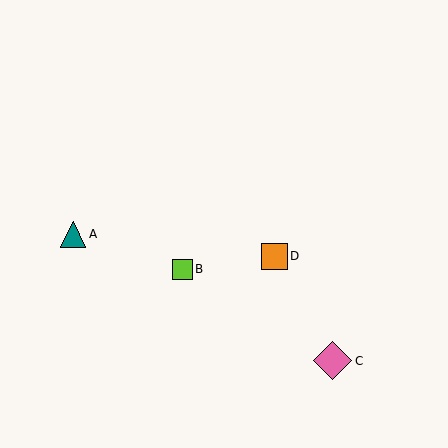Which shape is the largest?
The pink diamond (labeled C) is the largest.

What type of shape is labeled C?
Shape C is a pink diamond.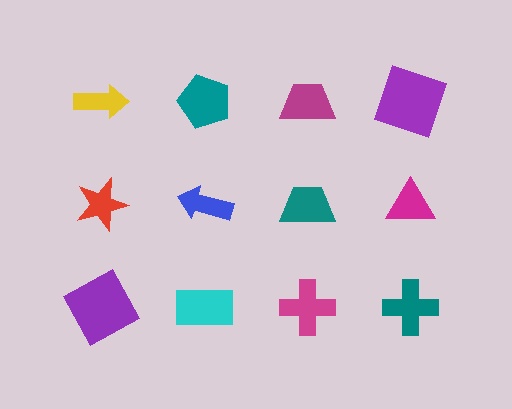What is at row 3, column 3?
A magenta cross.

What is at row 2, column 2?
A blue arrow.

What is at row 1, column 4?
A purple square.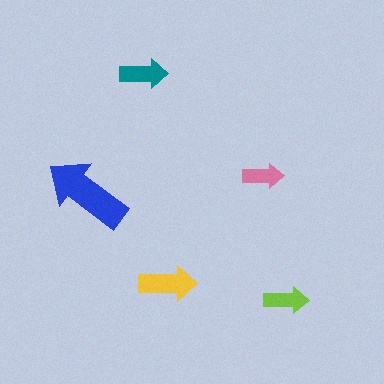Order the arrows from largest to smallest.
the blue one, the yellow one, the teal one, the lime one, the pink one.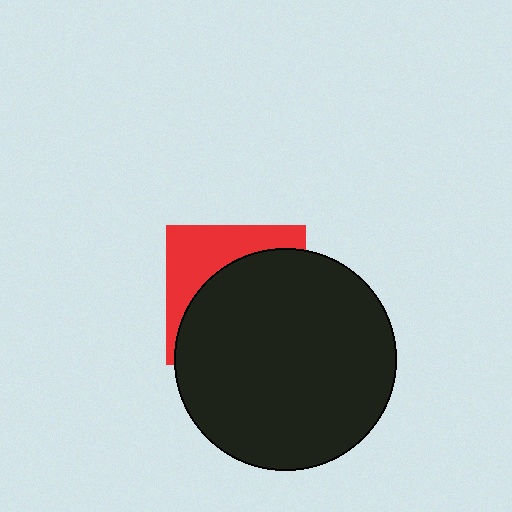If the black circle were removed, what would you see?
You would see the complete red square.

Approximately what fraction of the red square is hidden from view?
Roughly 65% of the red square is hidden behind the black circle.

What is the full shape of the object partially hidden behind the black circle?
The partially hidden object is a red square.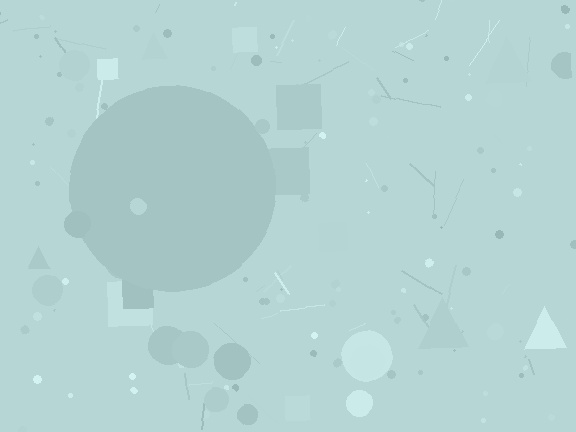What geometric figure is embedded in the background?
A circle is embedded in the background.